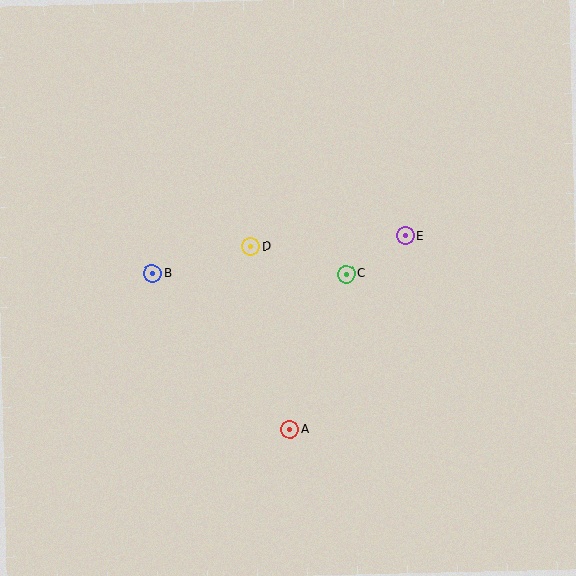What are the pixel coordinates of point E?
Point E is at (405, 236).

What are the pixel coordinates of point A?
Point A is at (290, 429).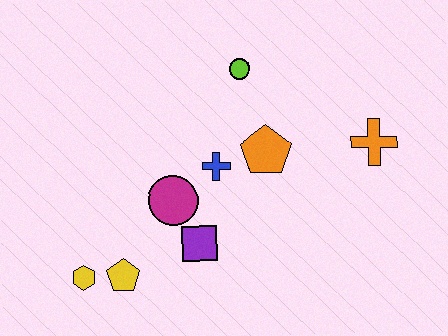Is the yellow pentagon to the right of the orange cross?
No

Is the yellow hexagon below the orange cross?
Yes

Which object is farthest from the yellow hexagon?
The orange cross is farthest from the yellow hexagon.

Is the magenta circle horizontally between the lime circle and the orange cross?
No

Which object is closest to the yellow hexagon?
The yellow pentagon is closest to the yellow hexagon.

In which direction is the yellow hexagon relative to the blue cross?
The yellow hexagon is to the left of the blue cross.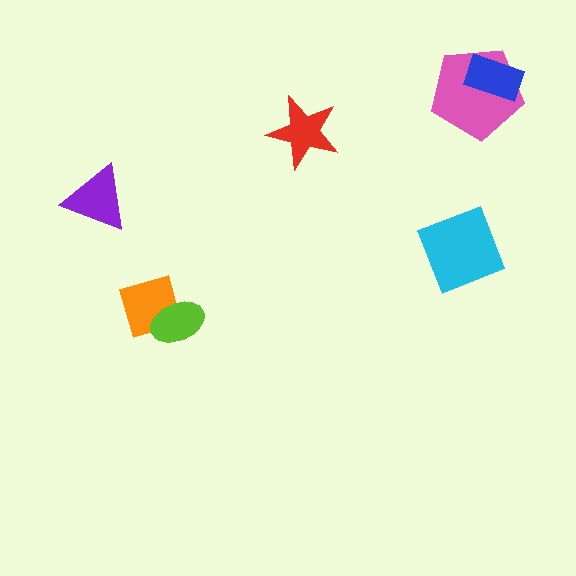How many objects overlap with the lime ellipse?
1 object overlaps with the lime ellipse.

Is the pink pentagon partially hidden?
Yes, it is partially covered by another shape.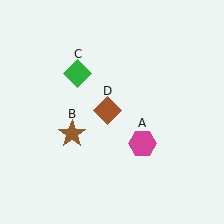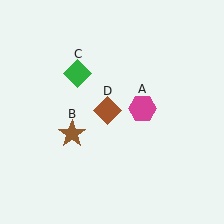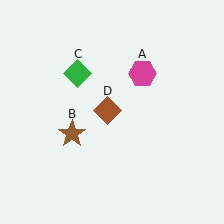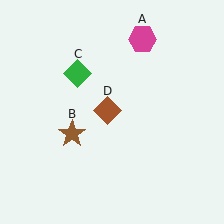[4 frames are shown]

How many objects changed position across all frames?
1 object changed position: magenta hexagon (object A).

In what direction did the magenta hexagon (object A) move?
The magenta hexagon (object A) moved up.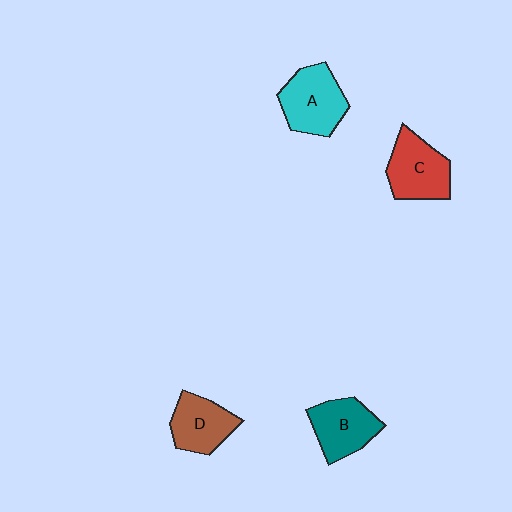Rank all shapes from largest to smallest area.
From largest to smallest: A (cyan), C (red), B (teal), D (brown).